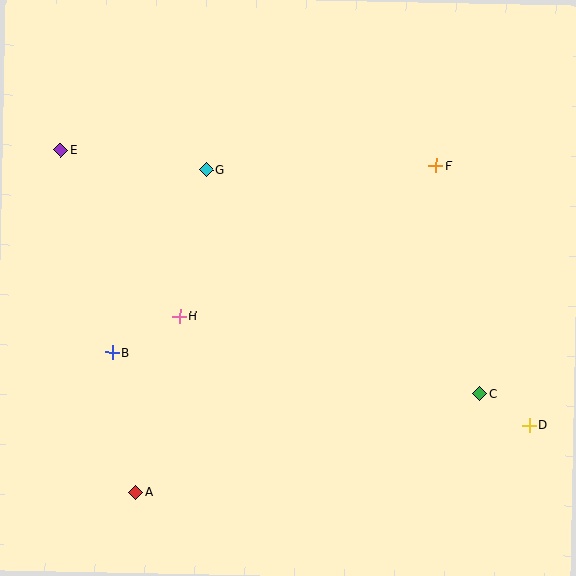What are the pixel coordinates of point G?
Point G is at (207, 170).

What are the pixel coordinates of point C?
Point C is at (480, 394).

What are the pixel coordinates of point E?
Point E is at (60, 150).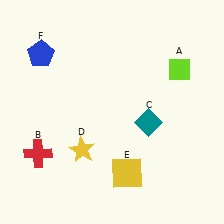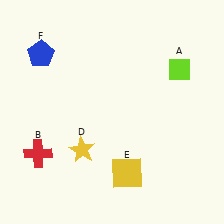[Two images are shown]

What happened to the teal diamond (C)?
The teal diamond (C) was removed in Image 2. It was in the bottom-right area of Image 1.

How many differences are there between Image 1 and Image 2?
There is 1 difference between the two images.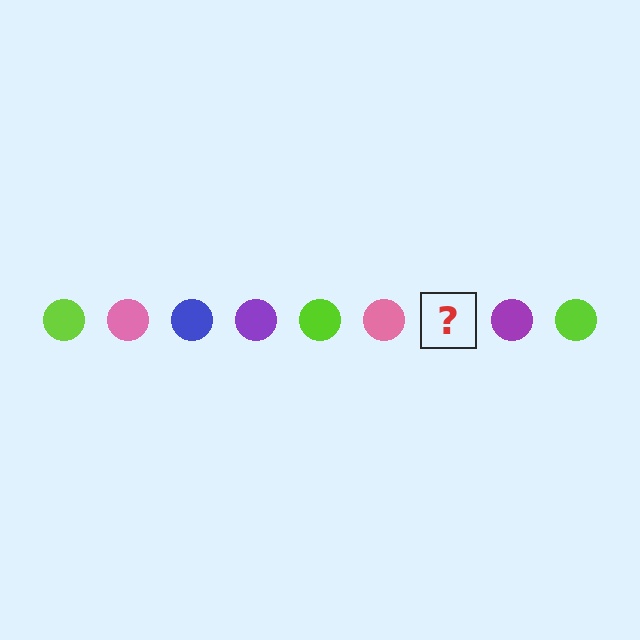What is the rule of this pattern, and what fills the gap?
The rule is that the pattern cycles through lime, pink, blue, purple circles. The gap should be filled with a blue circle.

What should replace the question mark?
The question mark should be replaced with a blue circle.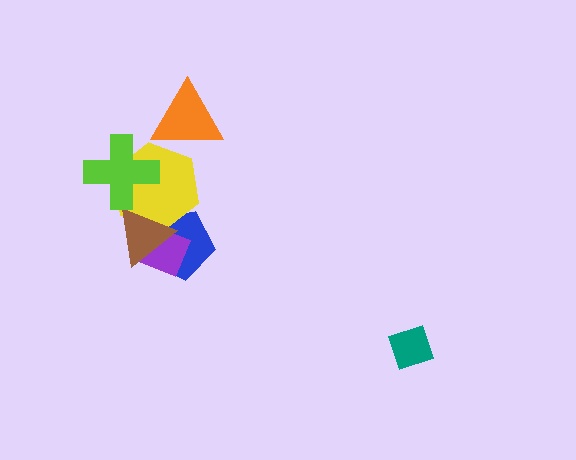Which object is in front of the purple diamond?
The brown triangle is in front of the purple diamond.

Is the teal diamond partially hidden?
No, no other shape covers it.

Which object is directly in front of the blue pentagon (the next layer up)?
The yellow hexagon is directly in front of the blue pentagon.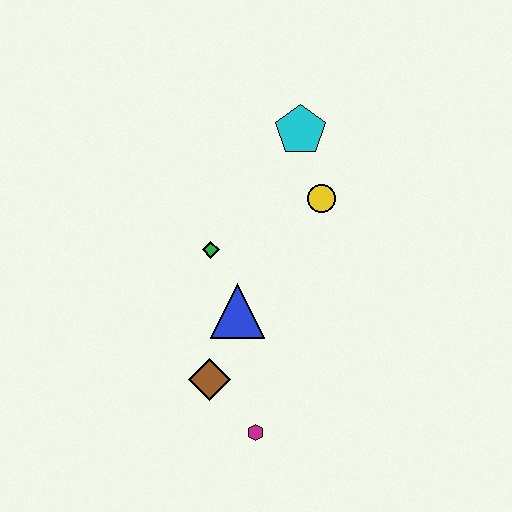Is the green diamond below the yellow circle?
Yes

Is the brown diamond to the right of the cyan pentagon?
No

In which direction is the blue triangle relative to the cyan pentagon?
The blue triangle is below the cyan pentagon.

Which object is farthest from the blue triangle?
The cyan pentagon is farthest from the blue triangle.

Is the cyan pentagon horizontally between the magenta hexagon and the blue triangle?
No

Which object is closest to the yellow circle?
The cyan pentagon is closest to the yellow circle.